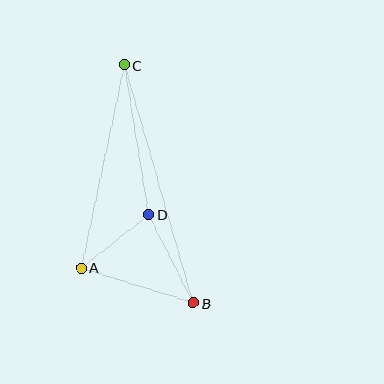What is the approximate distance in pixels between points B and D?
The distance between B and D is approximately 99 pixels.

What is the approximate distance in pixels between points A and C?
The distance between A and C is approximately 208 pixels.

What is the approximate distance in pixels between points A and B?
The distance between A and B is approximately 118 pixels.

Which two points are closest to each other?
Points A and D are closest to each other.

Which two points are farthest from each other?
Points B and C are farthest from each other.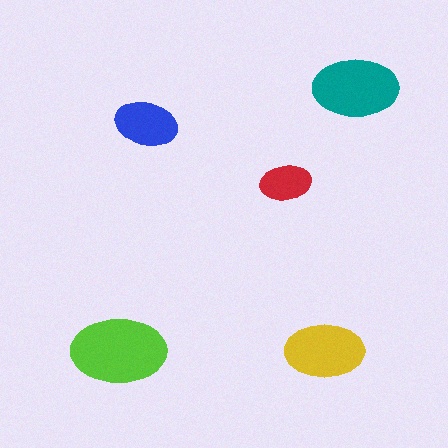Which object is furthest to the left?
The lime ellipse is leftmost.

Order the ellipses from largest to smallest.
the lime one, the teal one, the yellow one, the blue one, the red one.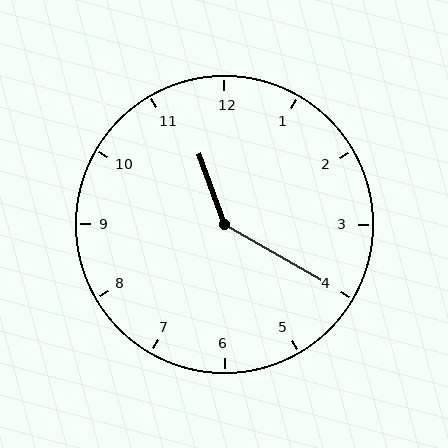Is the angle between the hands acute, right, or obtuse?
It is obtuse.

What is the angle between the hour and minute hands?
Approximately 140 degrees.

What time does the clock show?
11:20.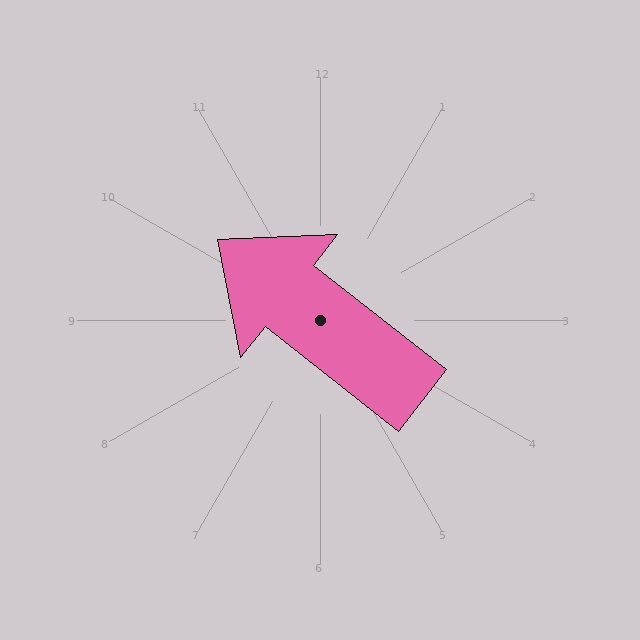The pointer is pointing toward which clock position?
Roughly 10 o'clock.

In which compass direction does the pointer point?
Northwest.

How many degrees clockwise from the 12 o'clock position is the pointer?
Approximately 308 degrees.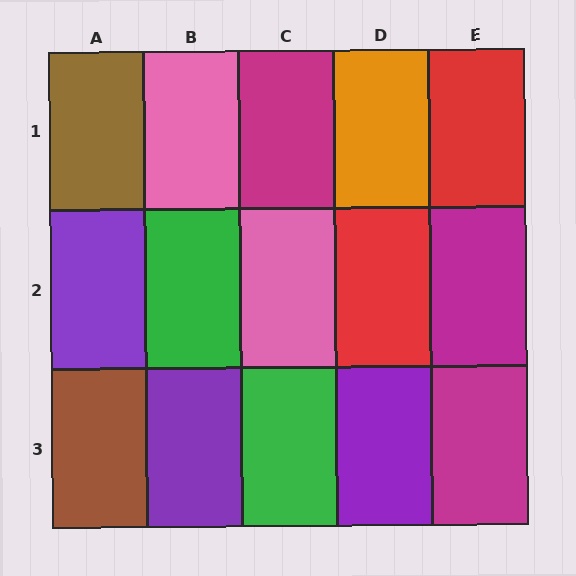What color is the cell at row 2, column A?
Purple.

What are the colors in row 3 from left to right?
Brown, purple, green, purple, magenta.